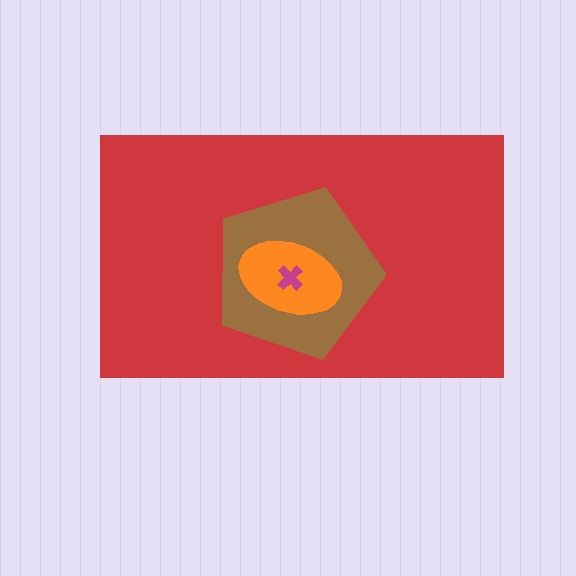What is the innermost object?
The magenta cross.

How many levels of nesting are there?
4.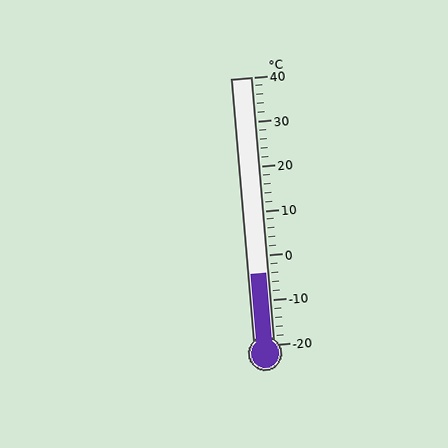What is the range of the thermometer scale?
The thermometer scale ranges from -20°C to 40°C.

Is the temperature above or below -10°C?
The temperature is above -10°C.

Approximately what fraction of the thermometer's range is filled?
The thermometer is filled to approximately 25% of its range.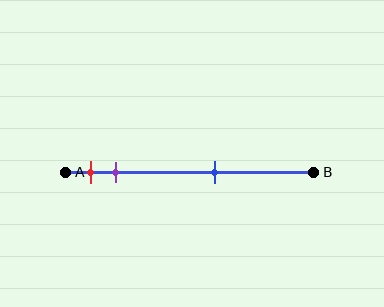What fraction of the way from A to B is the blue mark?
The blue mark is approximately 60% (0.6) of the way from A to B.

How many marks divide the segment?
There are 3 marks dividing the segment.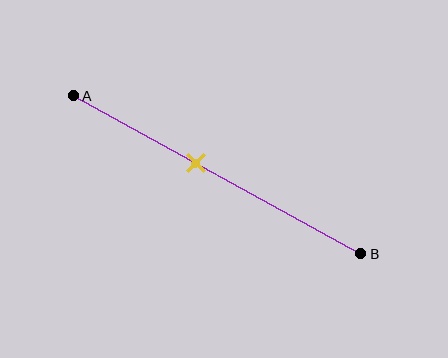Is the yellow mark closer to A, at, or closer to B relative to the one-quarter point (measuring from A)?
The yellow mark is closer to point B than the one-quarter point of segment AB.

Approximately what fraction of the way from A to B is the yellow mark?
The yellow mark is approximately 45% of the way from A to B.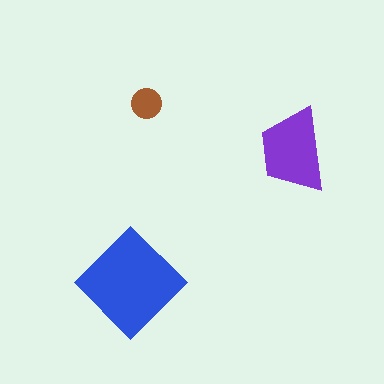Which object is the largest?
The blue diamond.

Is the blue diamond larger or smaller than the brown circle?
Larger.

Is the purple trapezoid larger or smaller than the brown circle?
Larger.